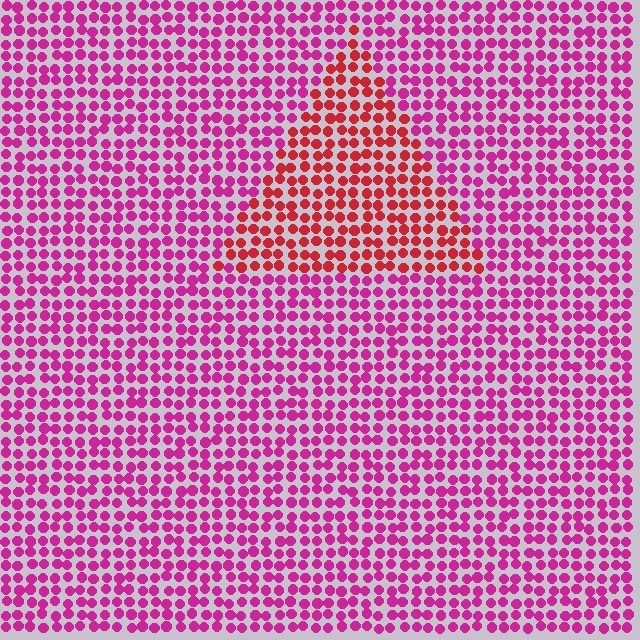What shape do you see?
I see a triangle.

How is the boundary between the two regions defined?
The boundary is defined purely by a slight shift in hue (about 36 degrees). Spacing, size, and orientation are identical on both sides.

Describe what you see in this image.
The image is filled with small magenta elements in a uniform arrangement. A triangle-shaped region is visible where the elements are tinted to a slightly different hue, forming a subtle color boundary.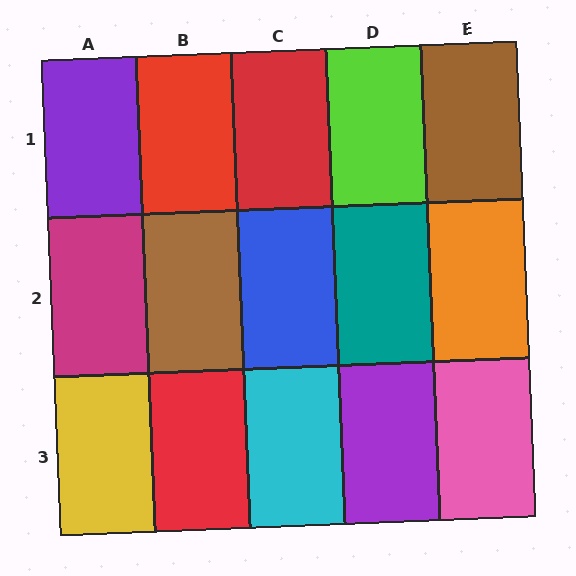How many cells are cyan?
1 cell is cyan.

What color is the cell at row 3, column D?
Purple.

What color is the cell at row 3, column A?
Yellow.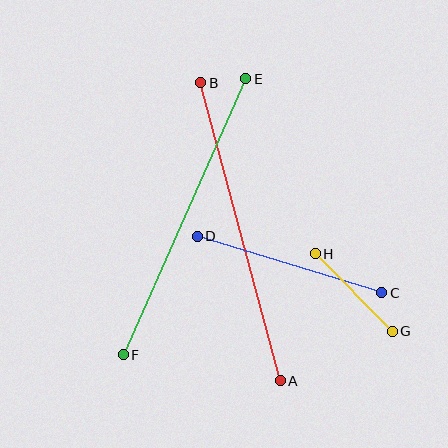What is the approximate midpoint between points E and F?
The midpoint is at approximately (184, 217) pixels.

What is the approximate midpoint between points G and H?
The midpoint is at approximately (354, 293) pixels.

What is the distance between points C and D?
The distance is approximately 193 pixels.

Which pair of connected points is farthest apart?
Points A and B are farthest apart.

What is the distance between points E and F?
The distance is approximately 302 pixels.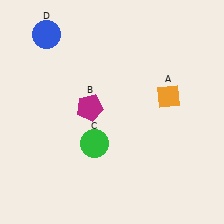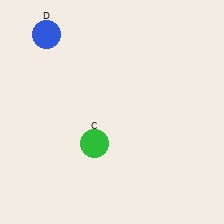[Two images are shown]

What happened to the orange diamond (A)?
The orange diamond (A) was removed in Image 2. It was in the top-right area of Image 1.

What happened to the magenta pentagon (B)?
The magenta pentagon (B) was removed in Image 2. It was in the top-left area of Image 1.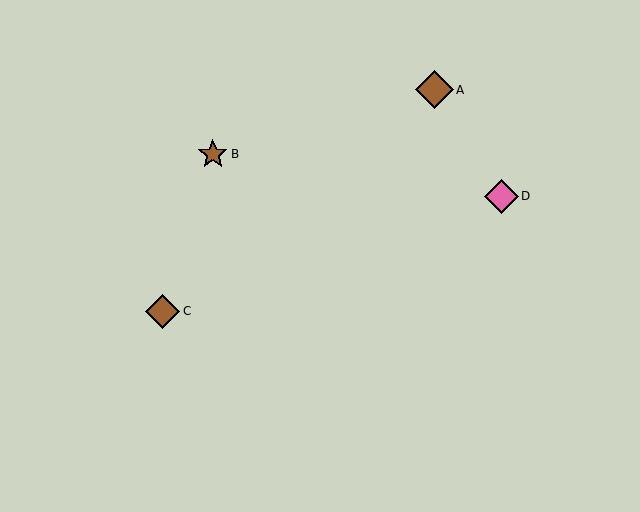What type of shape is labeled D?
Shape D is a pink diamond.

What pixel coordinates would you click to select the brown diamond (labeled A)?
Click at (434, 90) to select the brown diamond A.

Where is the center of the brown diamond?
The center of the brown diamond is at (434, 90).